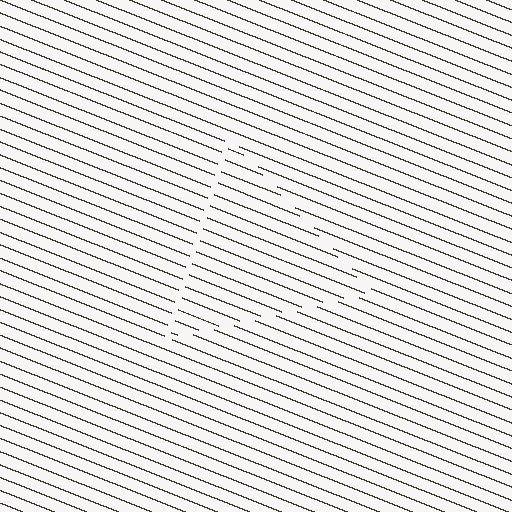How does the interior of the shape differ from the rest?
The interior of the shape contains the same grating, shifted by half a period — the contour is defined by the phase discontinuity where line-ends from the inner and outer gratings abut.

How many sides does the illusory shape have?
3 sides — the line-ends trace a triangle.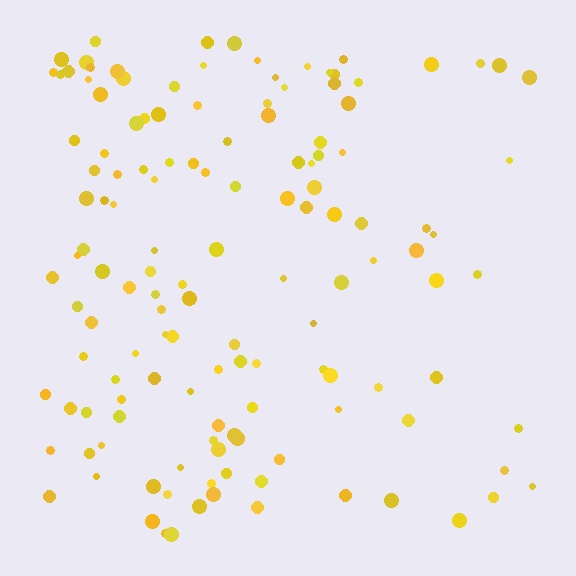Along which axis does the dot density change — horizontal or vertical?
Horizontal.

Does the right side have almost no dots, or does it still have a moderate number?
Still a moderate number, just noticeably fewer than the left.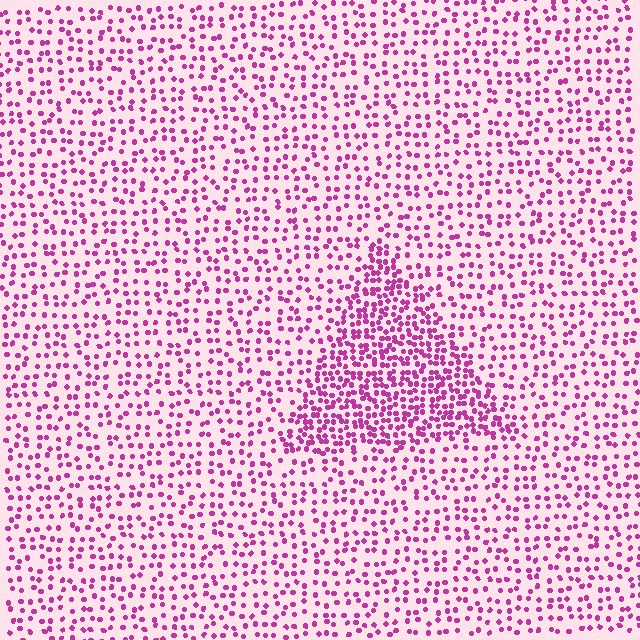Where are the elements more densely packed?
The elements are more densely packed inside the triangle boundary.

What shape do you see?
I see a triangle.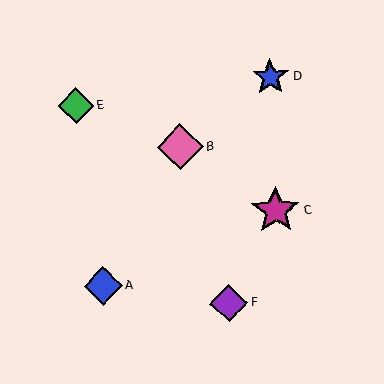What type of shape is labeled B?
Shape B is a pink diamond.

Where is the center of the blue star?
The center of the blue star is at (271, 77).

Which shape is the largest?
The magenta star (labeled C) is the largest.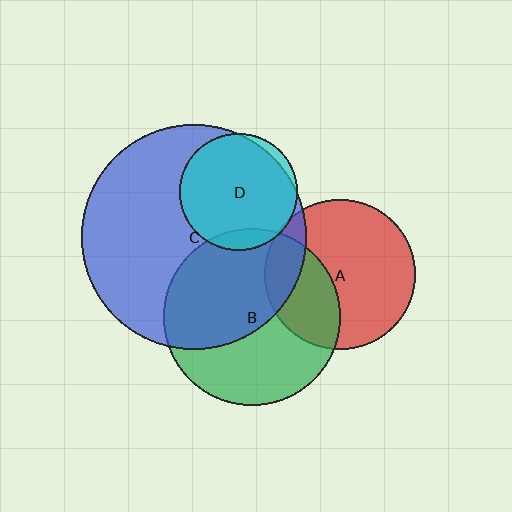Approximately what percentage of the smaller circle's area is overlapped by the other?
Approximately 10%.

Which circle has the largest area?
Circle C (blue).